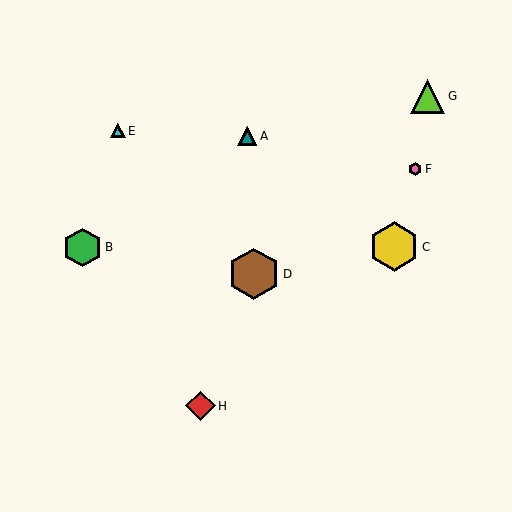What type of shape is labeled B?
Shape B is a green hexagon.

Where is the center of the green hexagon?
The center of the green hexagon is at (82, 247).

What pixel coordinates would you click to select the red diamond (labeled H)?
Click at (200, 406) to select the red diamond H.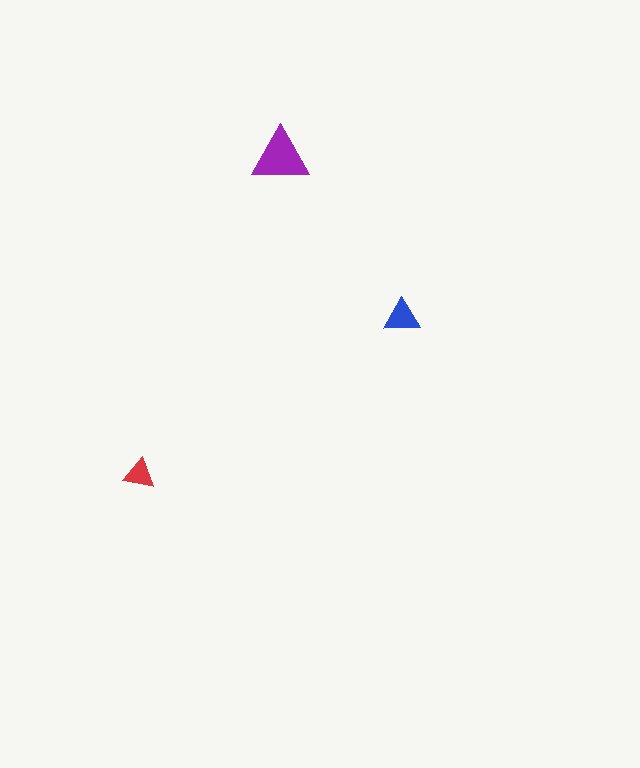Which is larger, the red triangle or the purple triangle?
The purple one.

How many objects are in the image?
There are 3 objects in the image.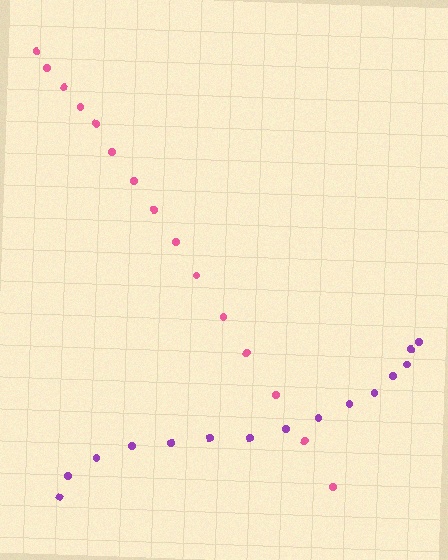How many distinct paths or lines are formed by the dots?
There are 2 distinct paths.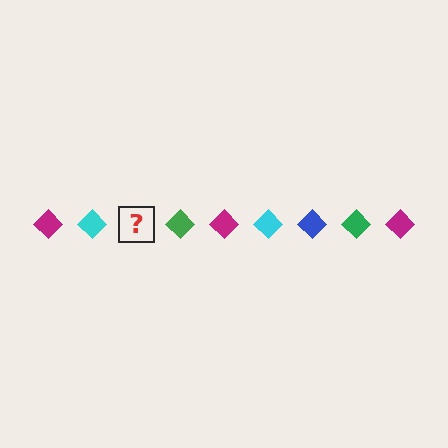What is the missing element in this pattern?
The missing element is a blue diamond.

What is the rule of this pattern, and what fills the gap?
The rule is that the pattern cycles through magenta, cyan, blue, green diamonds. The gap should be filled with a blue diamond.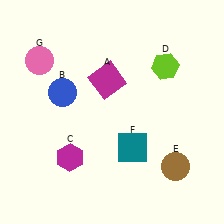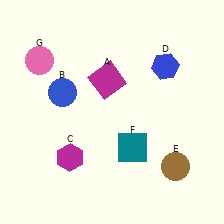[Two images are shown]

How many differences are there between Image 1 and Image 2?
There is 1 difference between the two images.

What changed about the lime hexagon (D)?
In Image 1, D is lime. In Image 2, it changed to blue.